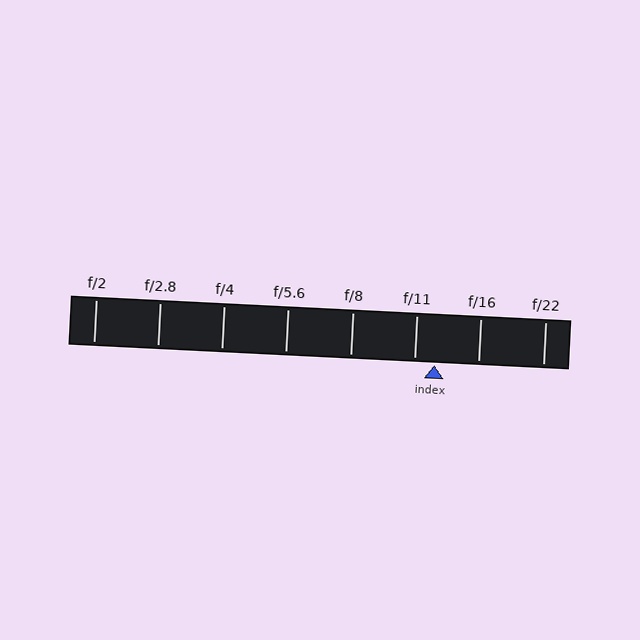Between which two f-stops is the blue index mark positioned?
The index mark is between f/11 and f/16.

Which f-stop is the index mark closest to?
The index mark is closest to f/11.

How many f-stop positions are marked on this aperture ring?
There are 8 f-stop positions marked.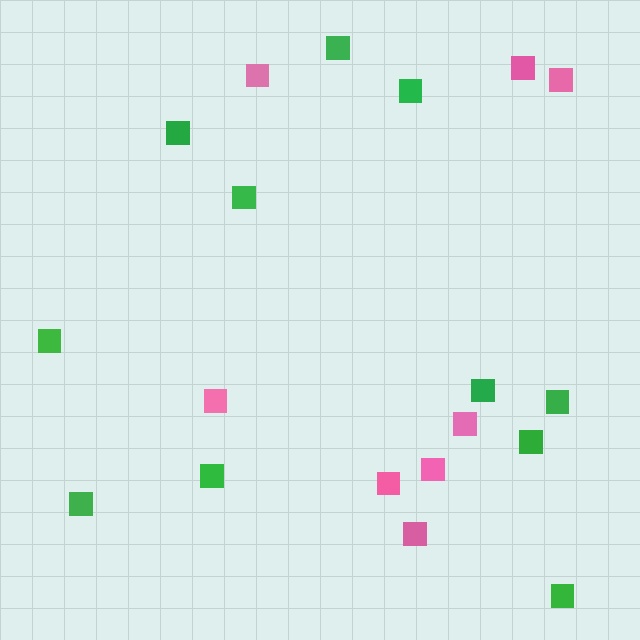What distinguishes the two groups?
There are 2 groups: one group of green squares (11) and one group of pink squares (8).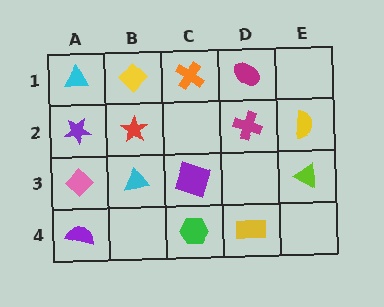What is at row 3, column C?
A purple square.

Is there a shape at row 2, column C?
No, that cell is empty.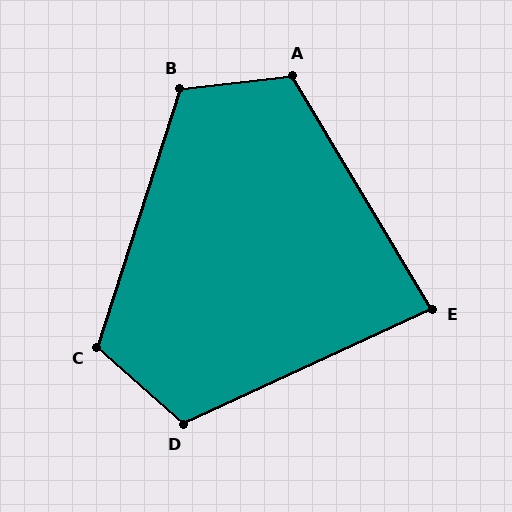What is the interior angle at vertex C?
Approximately 114 degrees (obtuse).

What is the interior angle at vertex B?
Approximately 114 degrees (obtuse).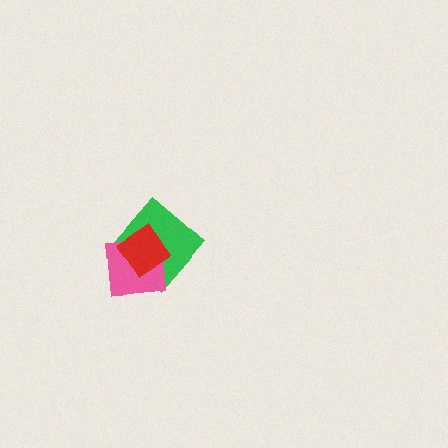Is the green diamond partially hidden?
Yes, it is partially covered by another shape.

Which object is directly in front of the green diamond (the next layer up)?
The pink square is directly in front of the green diamond.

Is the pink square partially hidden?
Yes, it is partially covered by another shape.